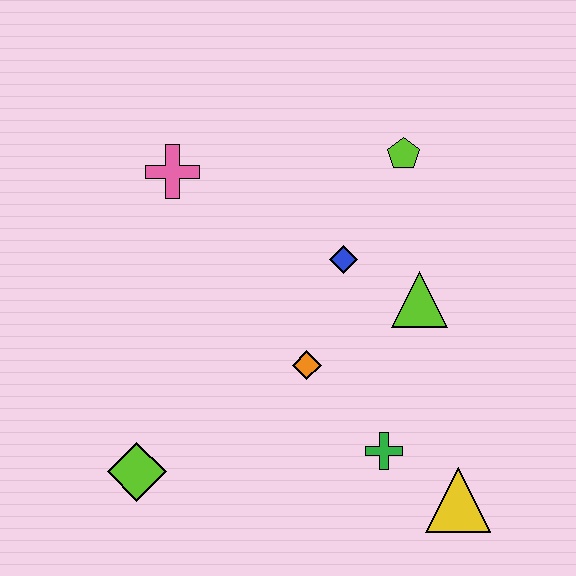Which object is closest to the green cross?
The yellow triangle is closest to the green cross.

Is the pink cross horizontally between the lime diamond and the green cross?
Yes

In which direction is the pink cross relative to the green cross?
The pink cross is above the green cross.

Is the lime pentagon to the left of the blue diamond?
No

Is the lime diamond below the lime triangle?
Yes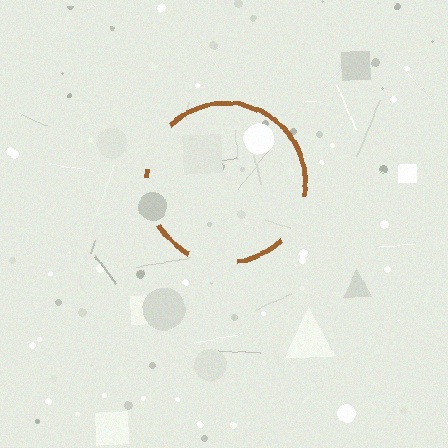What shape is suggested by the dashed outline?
The dashed outline suggests a circle.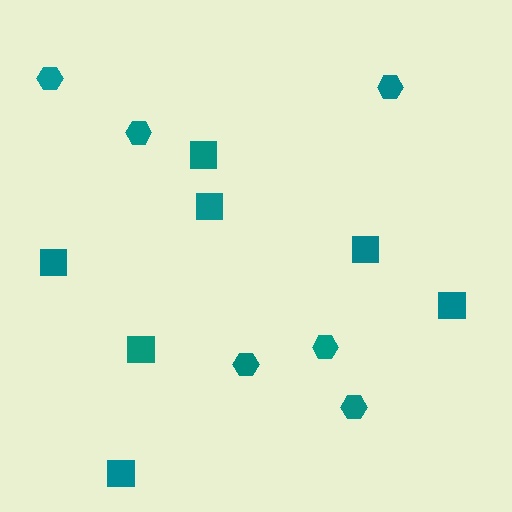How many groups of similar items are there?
There are 2 groups: one group of squares (7) and one group of hexagons (6).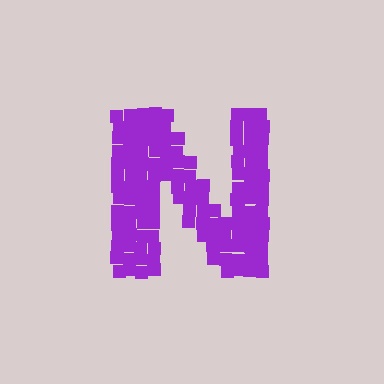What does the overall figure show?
The overall figure shows the letter N.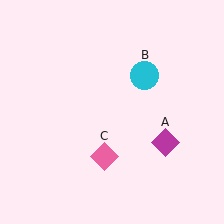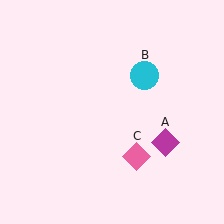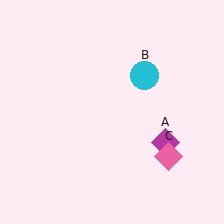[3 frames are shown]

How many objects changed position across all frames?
1 object changed position: pink diamond (object C).